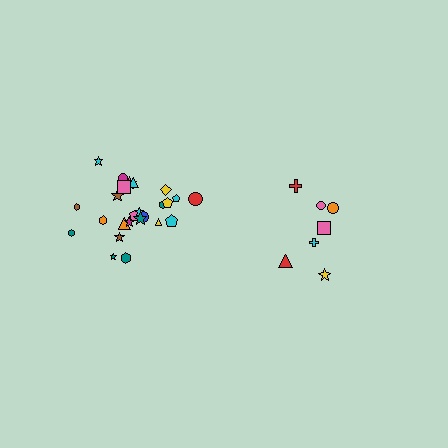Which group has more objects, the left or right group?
The left group.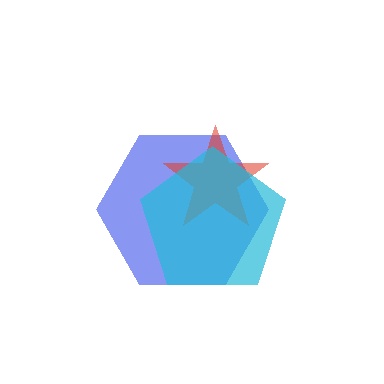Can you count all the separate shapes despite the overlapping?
Yes, there are 3 separate shapes.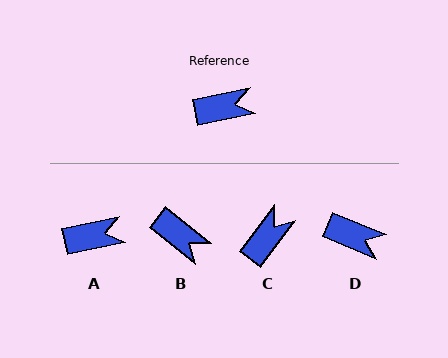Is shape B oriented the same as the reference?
No, it is off by about 50 degrees.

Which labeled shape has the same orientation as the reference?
A.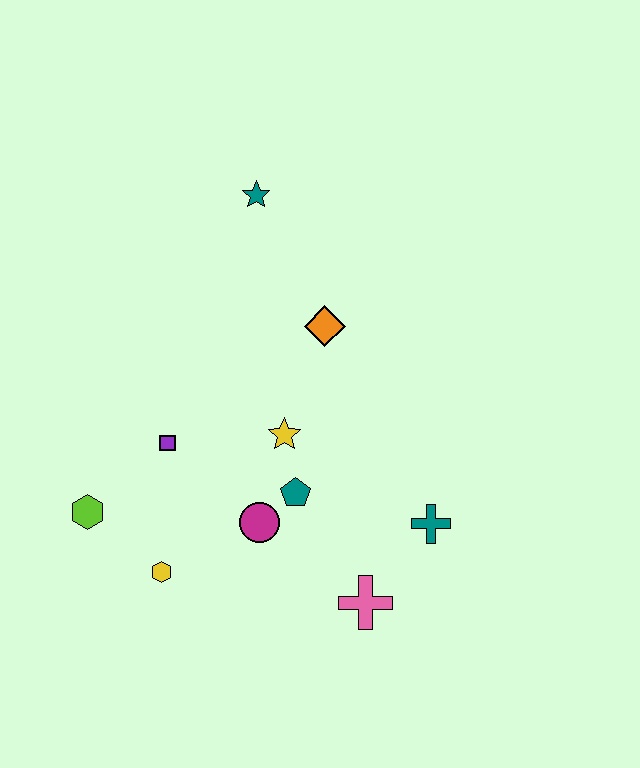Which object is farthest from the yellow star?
The teal star is farthest from the yellow star.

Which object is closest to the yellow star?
The teal pentagon is closest to the yellow star.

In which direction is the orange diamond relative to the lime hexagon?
The orange diamond is to the right of the lime hexagon.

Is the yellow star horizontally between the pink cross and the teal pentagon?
No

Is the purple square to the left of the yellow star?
Yes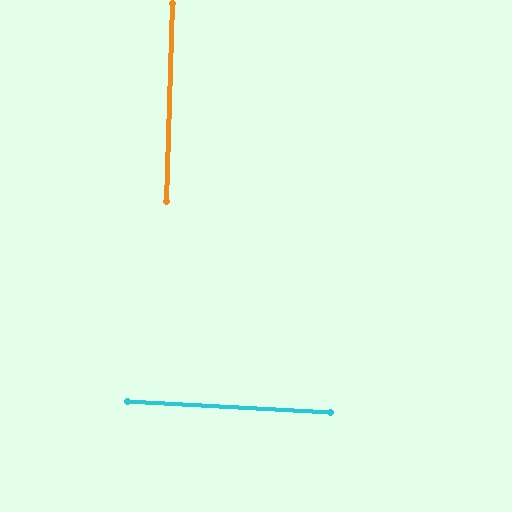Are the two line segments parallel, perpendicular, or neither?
Perpendicular — they meet at approximately 89°.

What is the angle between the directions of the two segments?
Approximately 89 degrees.